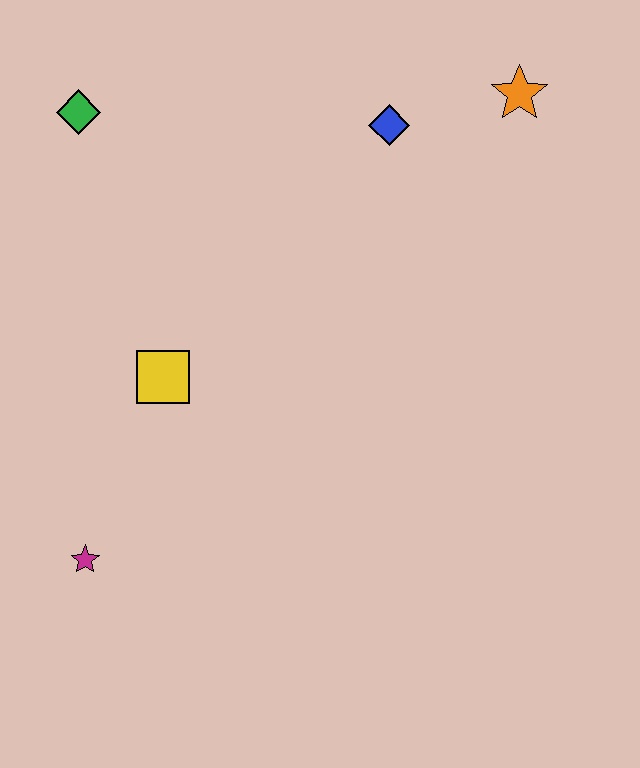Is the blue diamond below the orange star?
Yes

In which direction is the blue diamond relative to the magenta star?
The blue diamond is above the magenta star.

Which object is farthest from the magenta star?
The orange star is farthest from the magenta star.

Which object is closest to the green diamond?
The yellow square is closest to the green diamond.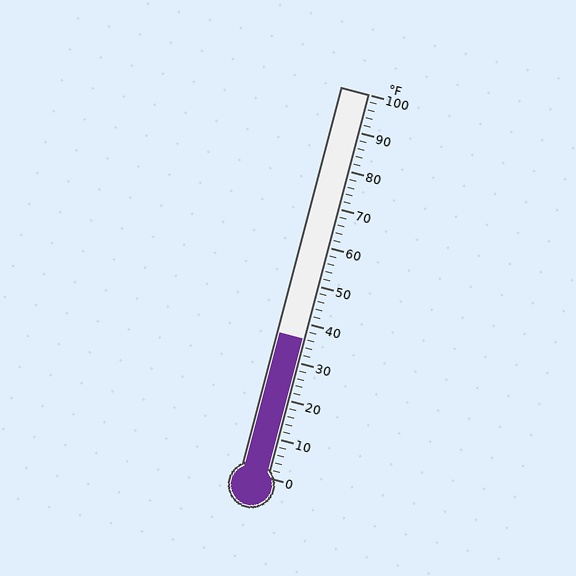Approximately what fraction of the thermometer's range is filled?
The thermometer is filled to approximately 35% of its range.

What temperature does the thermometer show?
The thermometer shows approximately 36°F.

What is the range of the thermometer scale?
The thermometer scale ranges from 0°F to 100°F.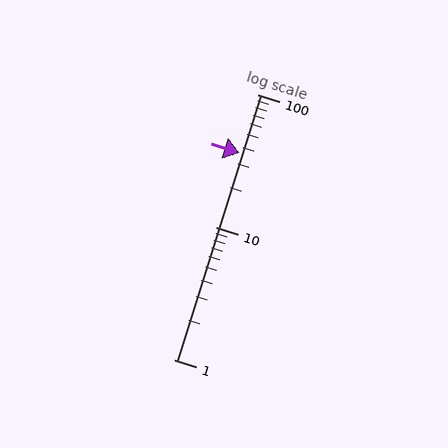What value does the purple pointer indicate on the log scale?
The pointer indicates approximately 36.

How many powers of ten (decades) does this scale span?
The scale spans 2 decades, from 1 to 100.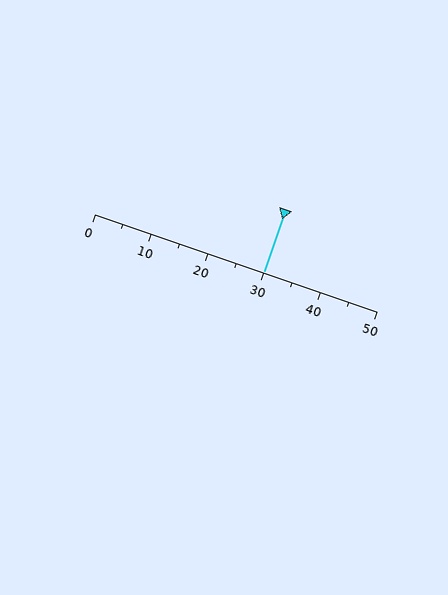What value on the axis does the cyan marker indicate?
The marker indicates approximately 30.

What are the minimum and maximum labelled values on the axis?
The axis runs from 0 to 50.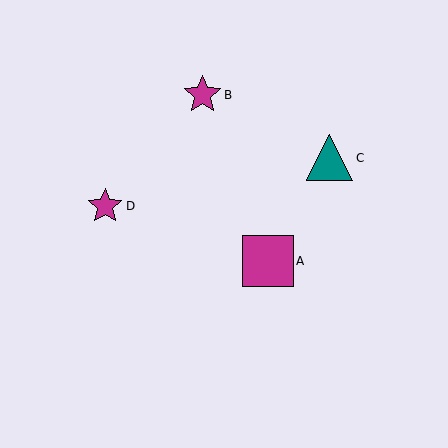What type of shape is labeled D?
Shape D is a magenta star.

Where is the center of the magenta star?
The center of the magenta star is at (105, 206).